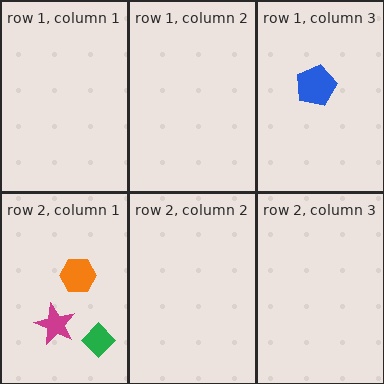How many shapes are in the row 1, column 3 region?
1.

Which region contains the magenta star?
The row 2, column 1 region.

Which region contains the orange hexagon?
The row 2, column 1 region.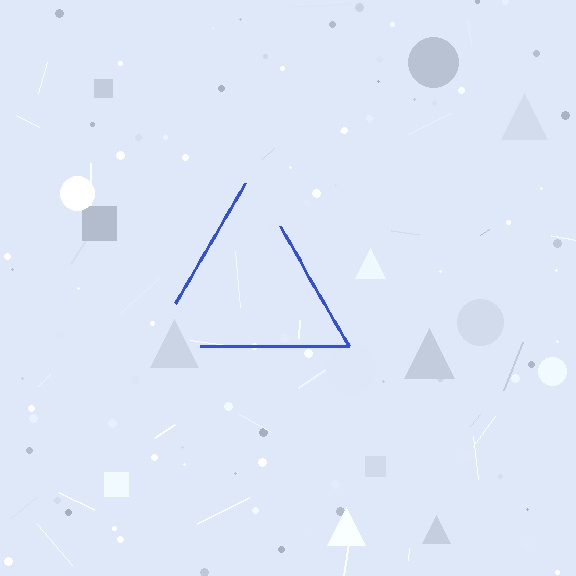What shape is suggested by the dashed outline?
The dashed outline suggests a triangle.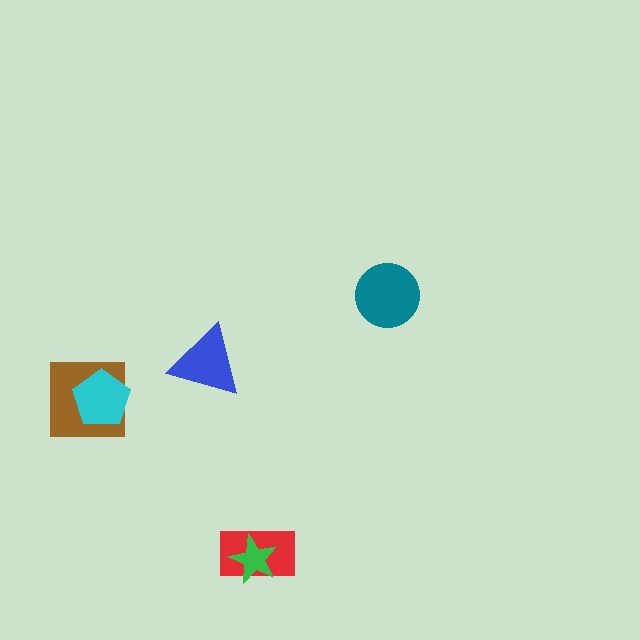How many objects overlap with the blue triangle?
0 objects overlap with the blue triangle.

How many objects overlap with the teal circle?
0 objects overlap with the teal circle.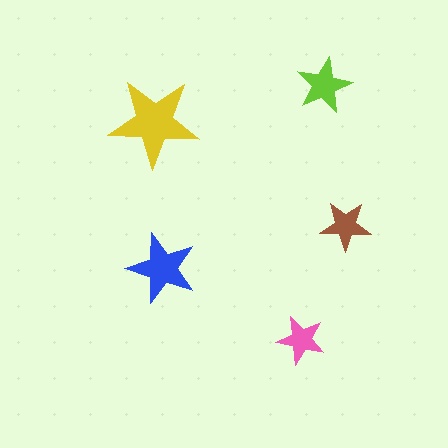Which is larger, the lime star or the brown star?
The lime one.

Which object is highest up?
The lime star is topmost.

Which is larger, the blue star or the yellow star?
The yellow one.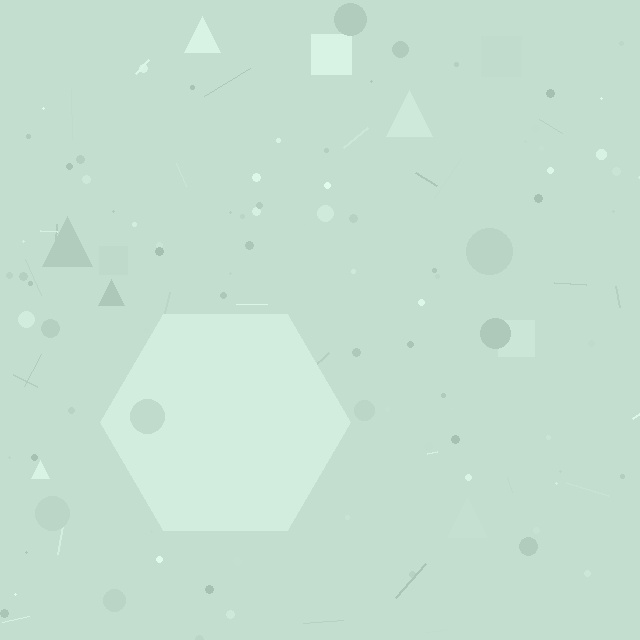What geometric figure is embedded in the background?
A hexagon is embedded in the background.